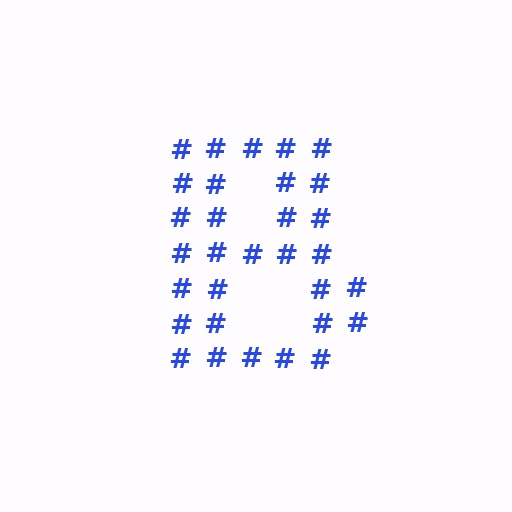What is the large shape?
The large shape is the letter B.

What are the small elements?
The small elements are hash symbols.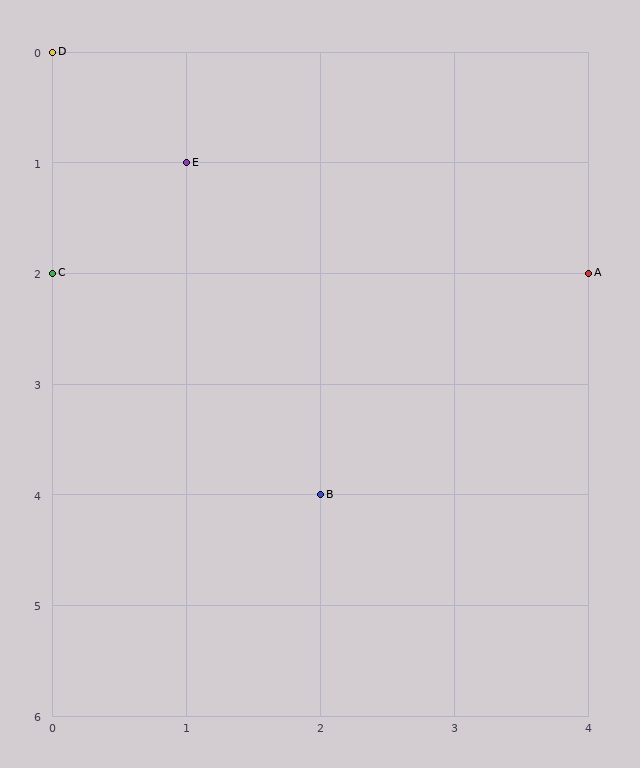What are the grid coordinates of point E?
Point E is at grid coordinates (1, 1).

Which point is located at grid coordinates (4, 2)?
Point A is at (4, 2).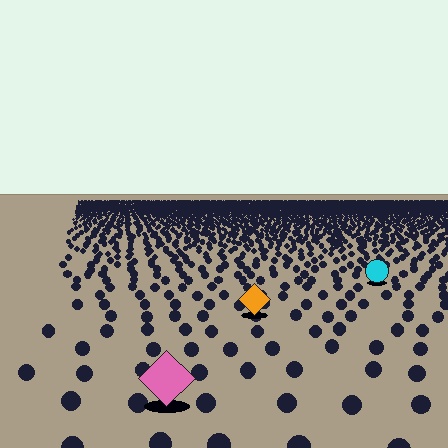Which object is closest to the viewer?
The pink diamond is closest. The texture marks near it are larger and more spread out.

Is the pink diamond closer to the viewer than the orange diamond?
Yes. The pink diamond is closer — you can tell from the texture gradient: the ground texture is coarser near it.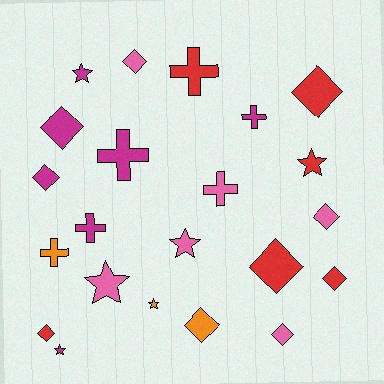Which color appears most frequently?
Magenta, with 7 objects.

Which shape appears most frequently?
Diamond, with 10 objects.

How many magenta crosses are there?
There are 3 magenta crosses.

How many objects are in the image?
There are 22 objects.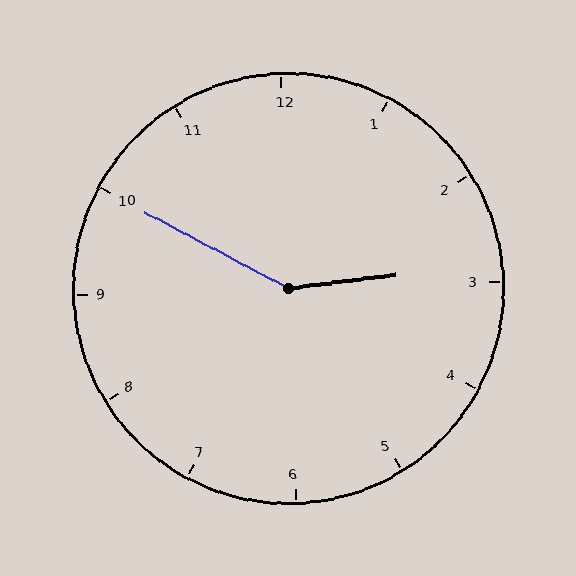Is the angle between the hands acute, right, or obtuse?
It is obtuse.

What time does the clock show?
2:50.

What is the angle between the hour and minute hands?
Approximately 145 degrees.